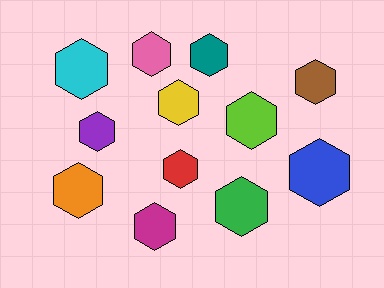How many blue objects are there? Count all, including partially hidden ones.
There is 1 blue object.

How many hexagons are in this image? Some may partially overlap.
There are 12 hexagons.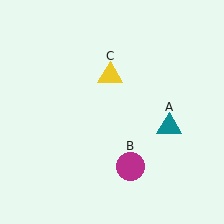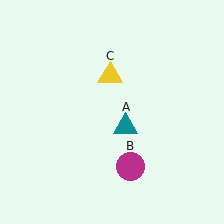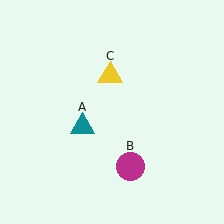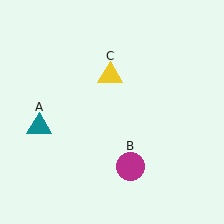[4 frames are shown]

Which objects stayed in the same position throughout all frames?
Magenta circle (object B) and yellow triangle (object C) remained stationary.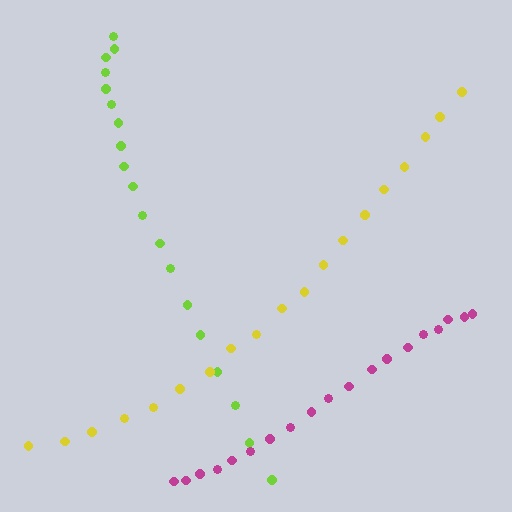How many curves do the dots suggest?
There are 3 distinct paths.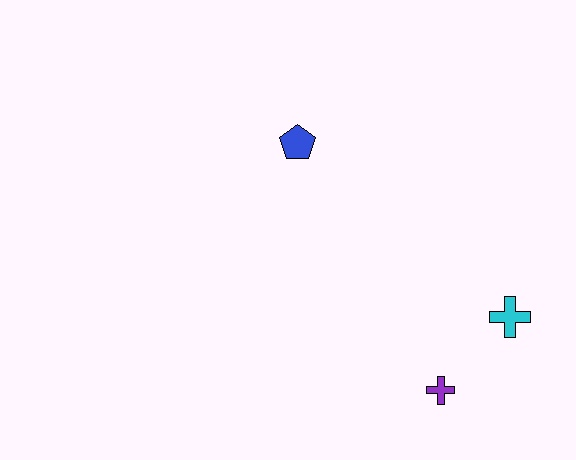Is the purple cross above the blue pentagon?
No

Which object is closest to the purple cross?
The cyan cross is closest to the purple cross.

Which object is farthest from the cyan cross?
The blue pentagon is farthest from the cyan cross.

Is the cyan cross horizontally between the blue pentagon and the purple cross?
No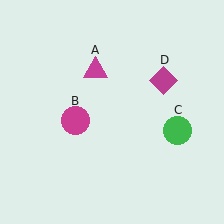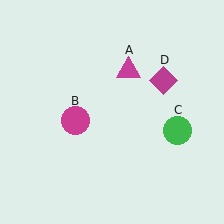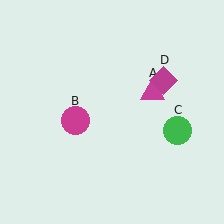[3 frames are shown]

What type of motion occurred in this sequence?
The magenta triangle (object A) rotated clockwise around the center of the scene.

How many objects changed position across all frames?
1 object changed position: magenta triangle (object A).